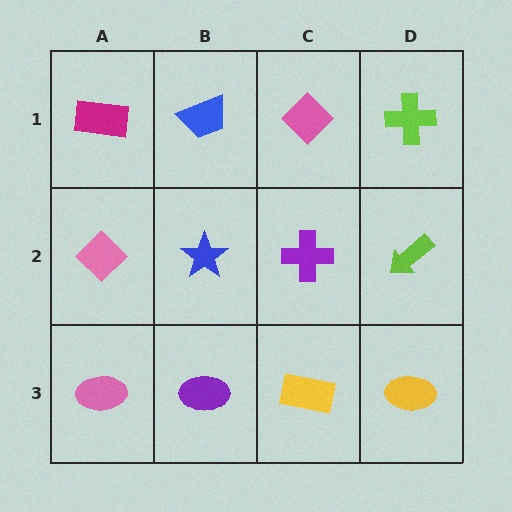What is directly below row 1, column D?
A lime arrow.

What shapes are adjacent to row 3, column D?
A lime arrow (row 2, column D), a yellow rectangle (row 3, column C).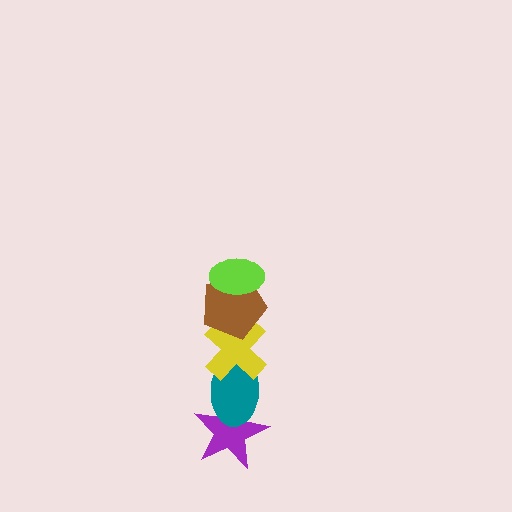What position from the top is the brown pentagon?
The brown pentagon is 2nd from the top.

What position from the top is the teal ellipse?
The teal ellipse is 4th from the top.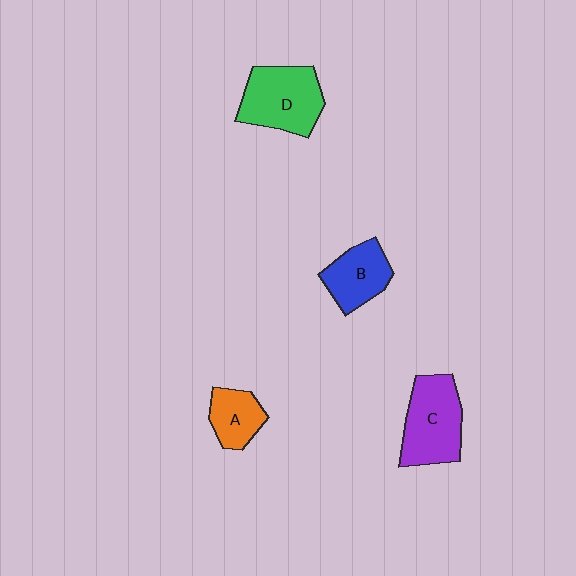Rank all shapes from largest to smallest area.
From largest to smallest: D (green), C (purple), B (blue), A (orange).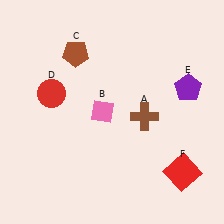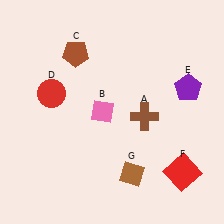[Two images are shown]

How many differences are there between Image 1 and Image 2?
There is 1 difference between the two images.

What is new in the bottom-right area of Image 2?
A brown diamond (G) was added in the bottom-right area of Image 2.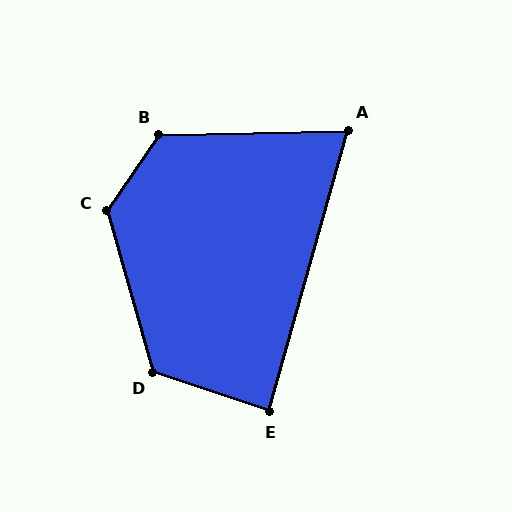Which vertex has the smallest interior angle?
A, at approximately 73 degrees.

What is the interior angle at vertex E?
Approximately 87 degrees (approximately right).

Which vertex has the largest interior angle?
C, at approximately 130 degrees.